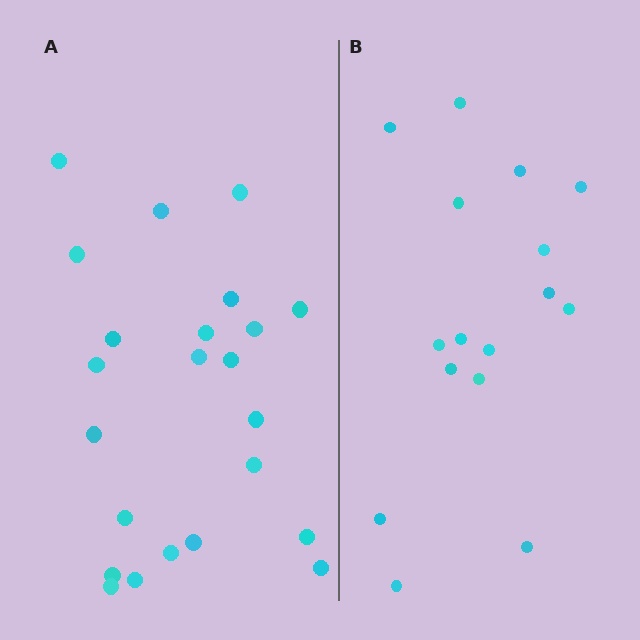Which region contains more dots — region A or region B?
Region A (the left region) has more dots.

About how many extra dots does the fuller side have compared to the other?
Region A has roughly 8 or so more dots than region B.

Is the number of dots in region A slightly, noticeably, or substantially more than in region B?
Region A has noticeably more, but not dramatically so. The ratio is roughly 1.4 to 1.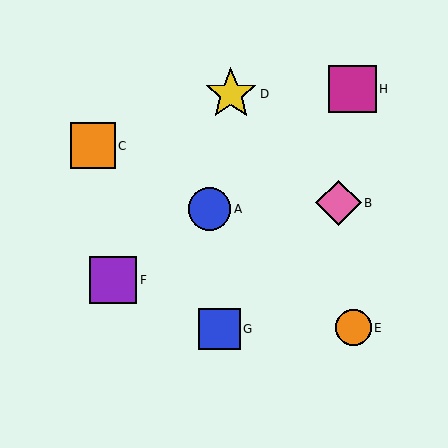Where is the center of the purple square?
The center of the purple square is at (113, 280).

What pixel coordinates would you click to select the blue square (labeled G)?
Click at (219, 329) to select the blue square G.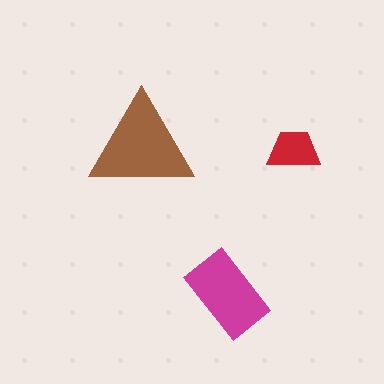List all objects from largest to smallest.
The brown triangle, the magenta rectangle, the red trapezoid.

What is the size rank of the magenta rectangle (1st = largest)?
2nd.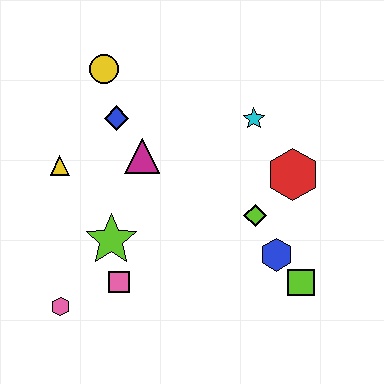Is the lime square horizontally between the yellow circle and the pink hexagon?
No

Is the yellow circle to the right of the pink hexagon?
Yes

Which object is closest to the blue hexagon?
The lime square is closest to the blue hexagon.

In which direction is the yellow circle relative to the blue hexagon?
The yellow circle is above the blue hexagon.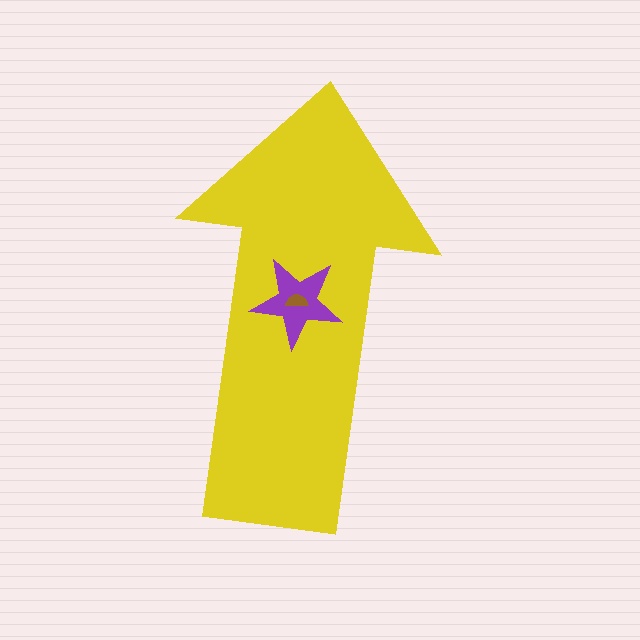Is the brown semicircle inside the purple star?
Yes.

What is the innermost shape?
The brown semicircle.